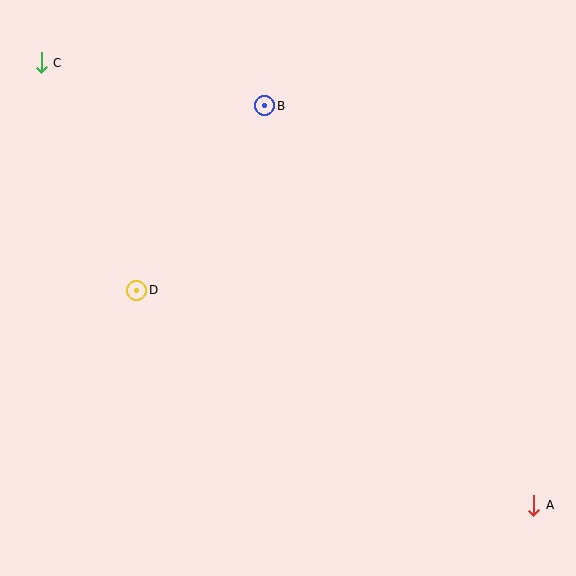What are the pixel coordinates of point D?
Point D is at (137, 290).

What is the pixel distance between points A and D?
The distance between A and D is 452 pixels.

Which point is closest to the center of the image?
Point D at (137, 290) is closest to the center.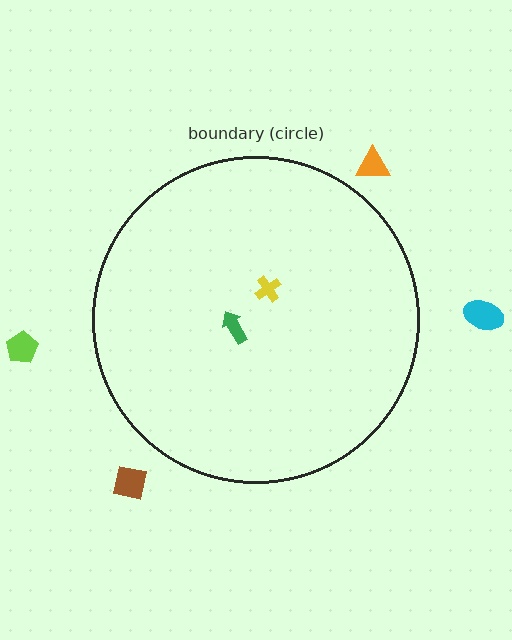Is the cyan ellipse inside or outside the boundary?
Outside.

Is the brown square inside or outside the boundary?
Outside.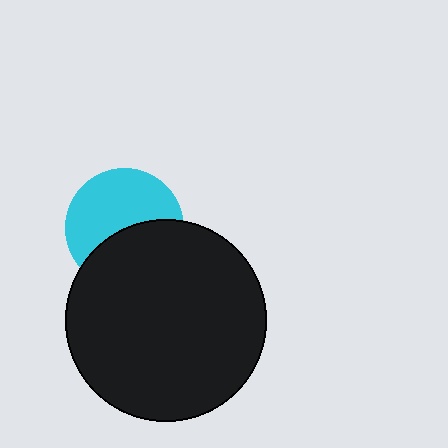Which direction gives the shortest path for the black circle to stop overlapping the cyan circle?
Moving down gives the shortest separation.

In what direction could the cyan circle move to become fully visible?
The cyan circle could move up. That would shift it out from behind the black circle entirely.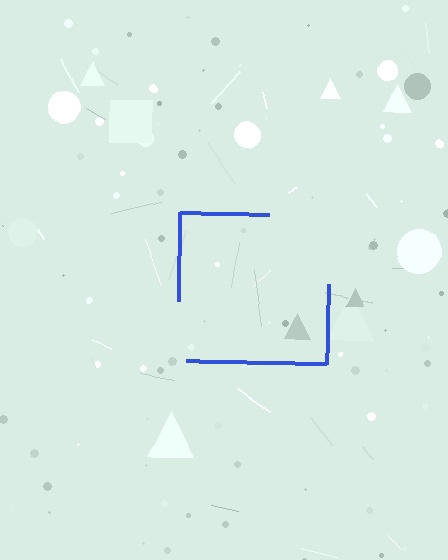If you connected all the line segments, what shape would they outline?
They would outline a square.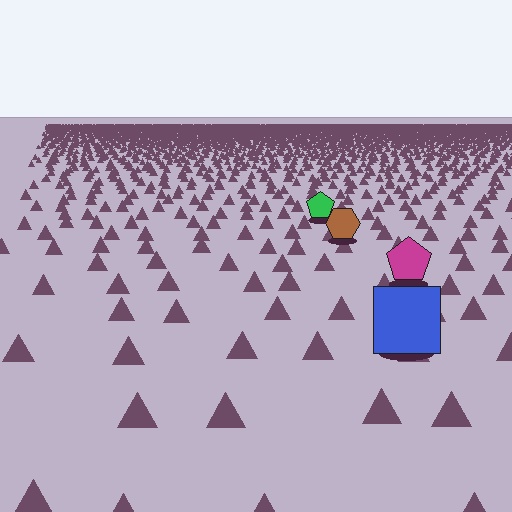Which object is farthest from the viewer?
The green pentagon is farthest from the viewer. It appears smaller and the ground texture around it is denser.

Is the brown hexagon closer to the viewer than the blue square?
No. The blue square is closer — you can tell from the texture gradient: the ground texture is coarser near it.